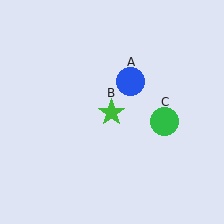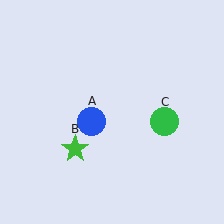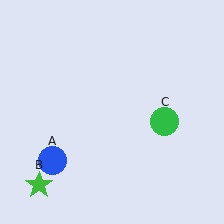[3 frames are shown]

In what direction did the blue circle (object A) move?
The blue circle (object A) moved down and to the left.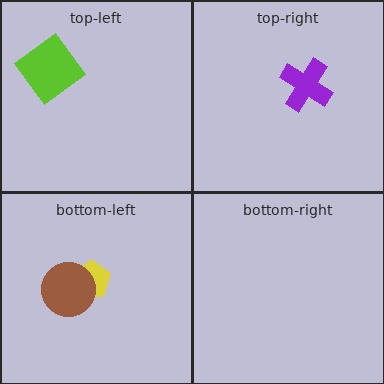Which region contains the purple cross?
The top-right region.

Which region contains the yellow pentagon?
The bottom-left region.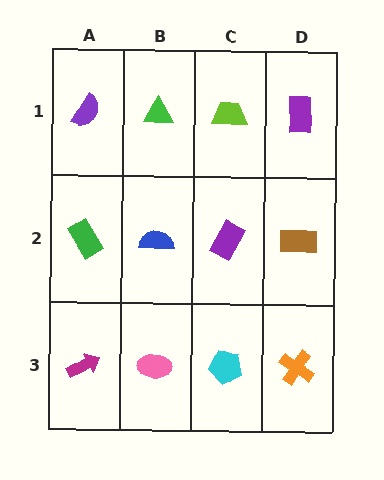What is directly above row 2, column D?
A purple rectangle.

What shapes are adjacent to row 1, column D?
A brown rectangle (row 2, column D), a lime trapezoid (row 1, column C).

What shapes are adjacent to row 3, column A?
A green rectangle (row 2, column A), a pink ellipse (row 3, column B).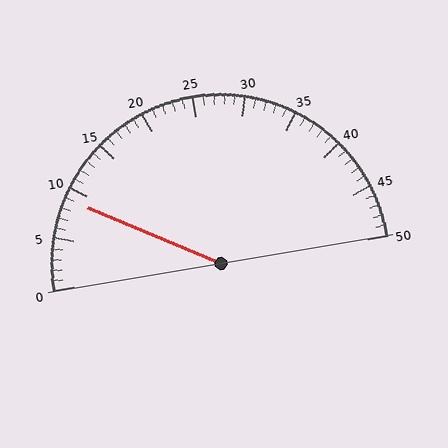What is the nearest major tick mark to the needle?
The nearest major tick mark is 10.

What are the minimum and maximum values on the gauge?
The gauge ranges from 0 to 50.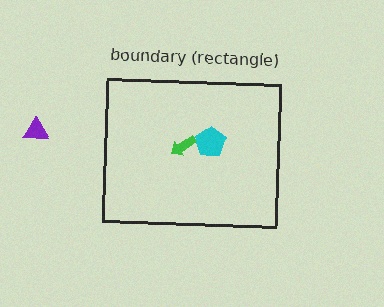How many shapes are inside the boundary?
2 inside, 1 outside.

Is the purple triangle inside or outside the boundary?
Outside.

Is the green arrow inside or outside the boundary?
Inside.